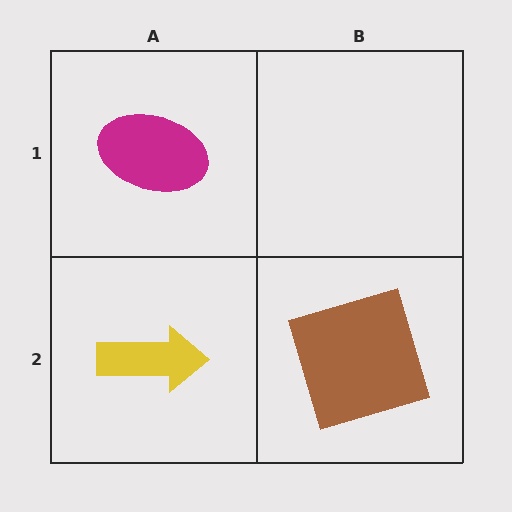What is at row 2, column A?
A yellow arrow.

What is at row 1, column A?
A magenta ellipse.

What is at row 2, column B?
A brown square.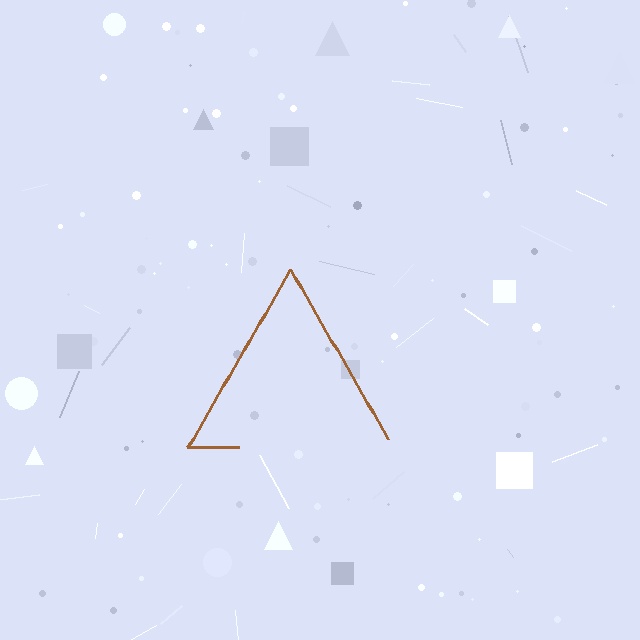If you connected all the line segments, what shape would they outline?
They would outline a triangle.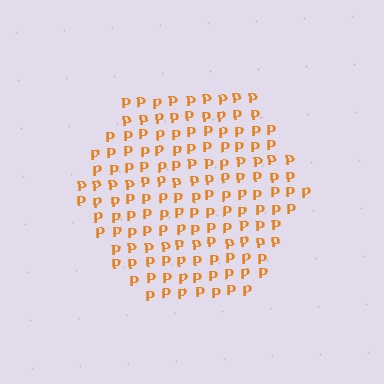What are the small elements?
The small elements are letter P's.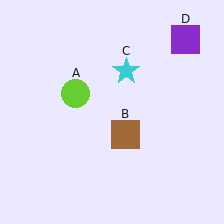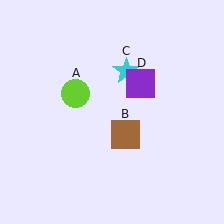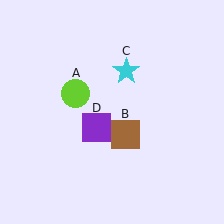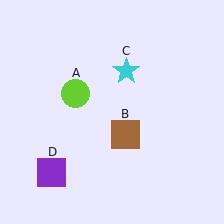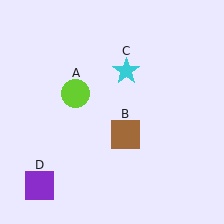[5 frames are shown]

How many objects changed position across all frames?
1 object changed position: purple square (object D).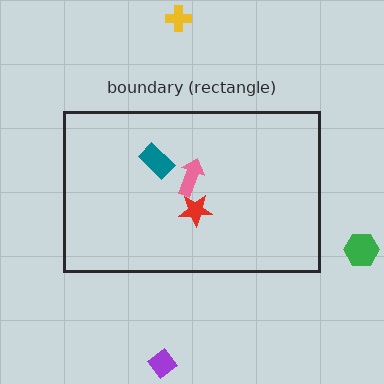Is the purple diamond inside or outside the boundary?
Outside.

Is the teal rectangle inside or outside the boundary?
Inside.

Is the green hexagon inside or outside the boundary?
Outside.